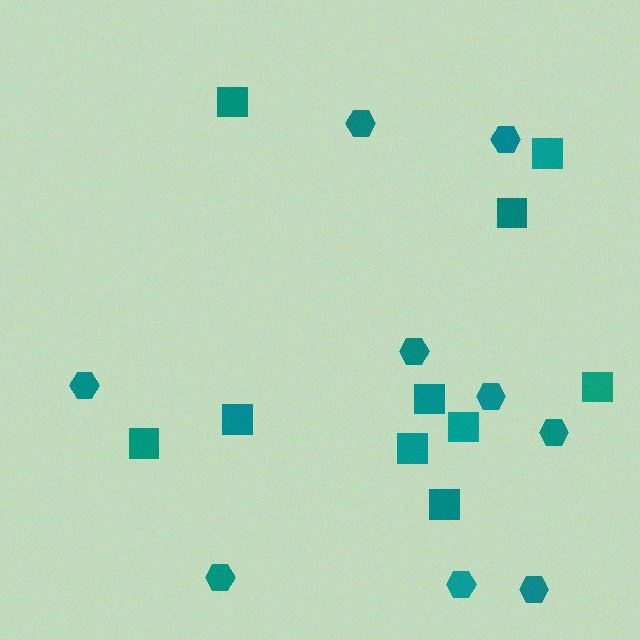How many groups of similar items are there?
There are 2 groups: one group of squares (10) and one group of hexagons (9).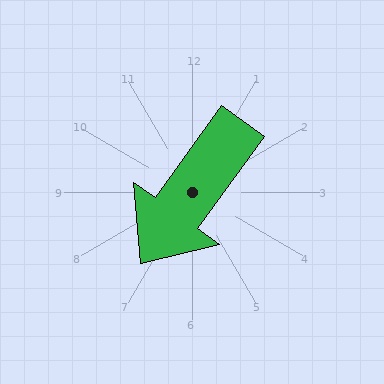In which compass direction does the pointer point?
Southwest.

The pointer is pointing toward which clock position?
Roughly 7 o'clock.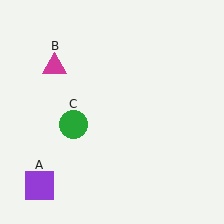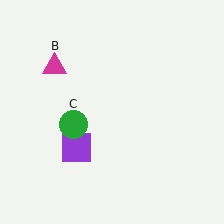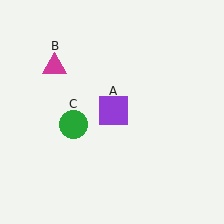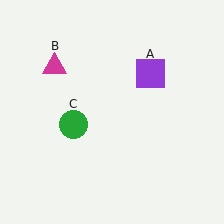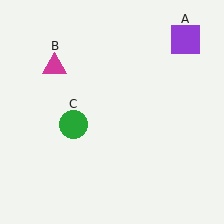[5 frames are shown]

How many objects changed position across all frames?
1 object changed position: purple square (object A).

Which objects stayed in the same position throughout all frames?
Magenta triangle (object B) and green circle (object C) remained stationary.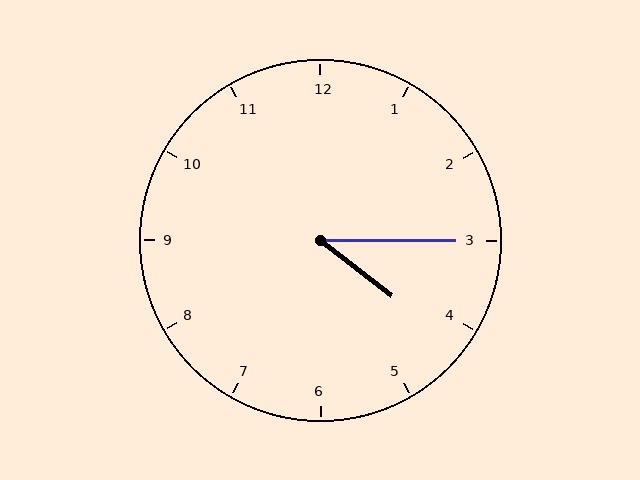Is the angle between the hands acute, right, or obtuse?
It is acute.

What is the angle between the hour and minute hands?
Approximately 38 degrees.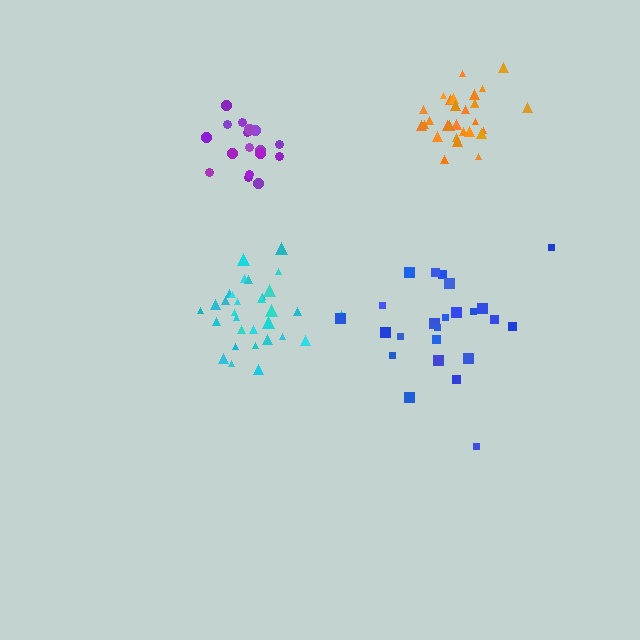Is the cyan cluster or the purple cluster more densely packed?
Purple.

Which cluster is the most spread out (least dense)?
Blue.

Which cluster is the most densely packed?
Orange.